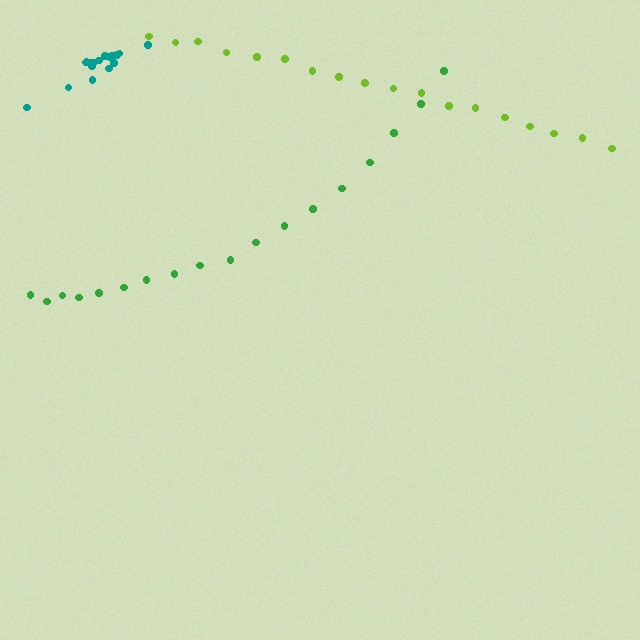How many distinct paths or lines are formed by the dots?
There are 3 distinct paths.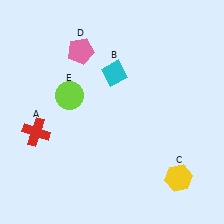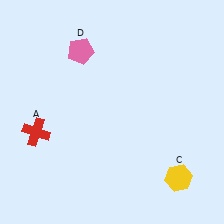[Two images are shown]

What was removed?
The lime circle (E), the cyan diamond (B) were removed in Image 2.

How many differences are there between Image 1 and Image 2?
There are 2 differences between the two images.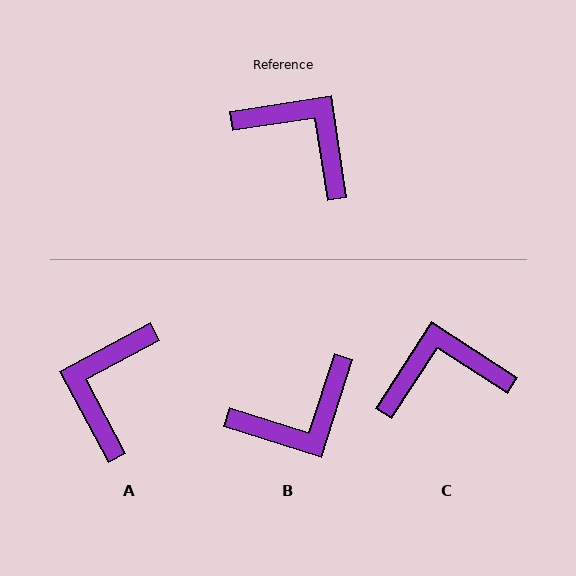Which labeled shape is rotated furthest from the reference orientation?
B, about 116 degrees away.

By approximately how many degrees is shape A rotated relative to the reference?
Approximately 109 degrees counter-clockwise.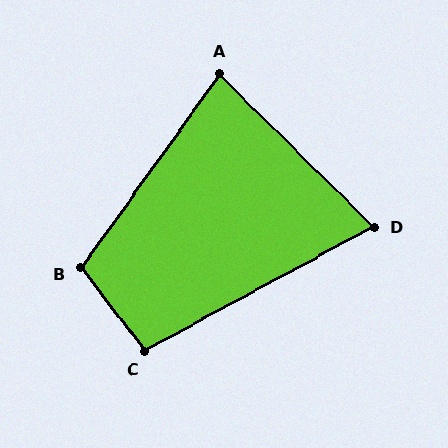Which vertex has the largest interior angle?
B, at approximately 107 degrees.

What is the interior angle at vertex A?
Approximately 81 degrees (acute).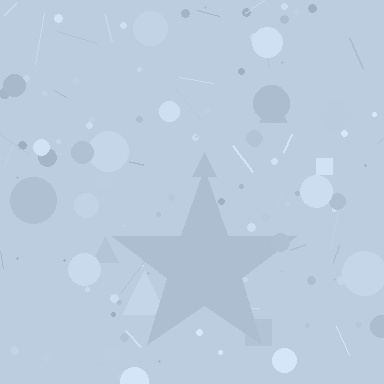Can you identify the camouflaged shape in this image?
The camouflaged shape is a star.